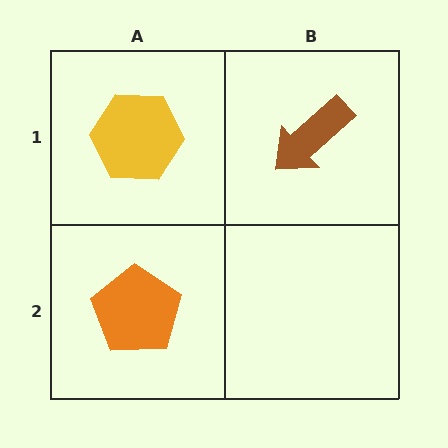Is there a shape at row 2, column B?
No, that cell is empty.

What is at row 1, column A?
A yellow hexagon.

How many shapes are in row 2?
1 shape.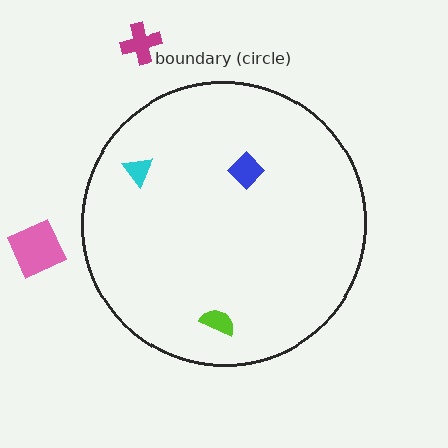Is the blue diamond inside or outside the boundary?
Inside.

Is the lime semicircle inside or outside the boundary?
Inside.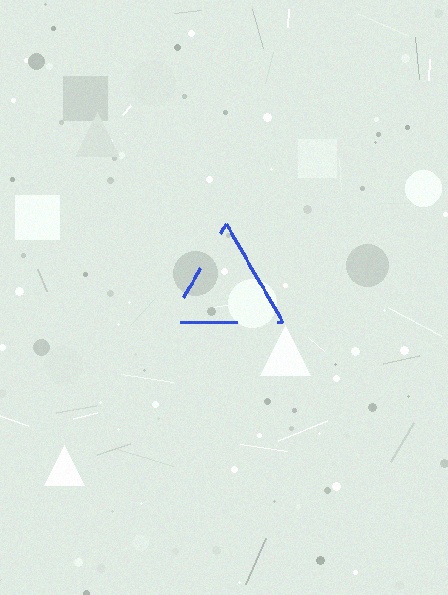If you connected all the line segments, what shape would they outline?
They would outline a triangle.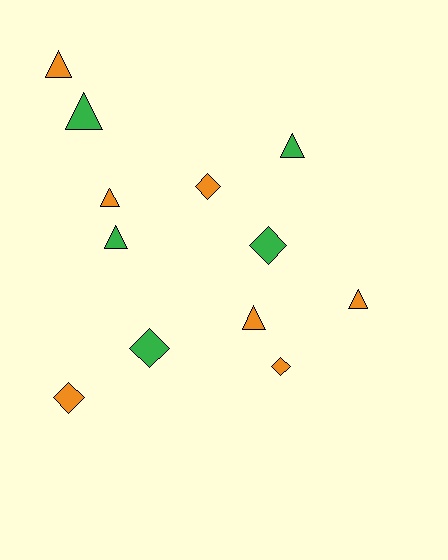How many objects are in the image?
There are 12 objects.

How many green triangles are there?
There are 3 green triangles.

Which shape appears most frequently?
Triangle, with 7 objects.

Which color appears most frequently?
Orange, with 7 objects.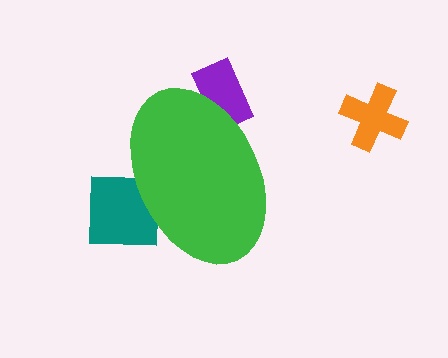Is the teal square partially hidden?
Yes, the teal square is partially hidden behind the green ellipse.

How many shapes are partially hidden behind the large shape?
2 shapes are partially hidden.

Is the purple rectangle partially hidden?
Yes, the purple rectangle is partially hidden behind the green ellipse.